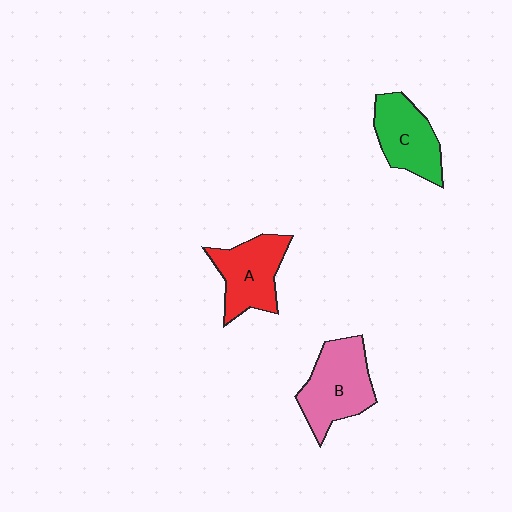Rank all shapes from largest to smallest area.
From largest to smallest: B (pink), A (red), C (green).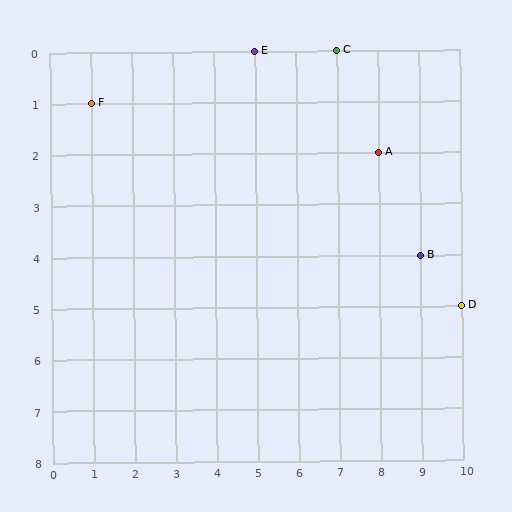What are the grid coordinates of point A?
Point A is at grid coordinates (8, 2).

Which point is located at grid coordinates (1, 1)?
Point F is at (1, 1).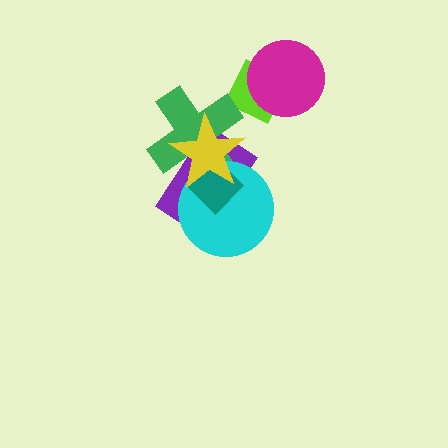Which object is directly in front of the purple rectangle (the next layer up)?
The green cross is directly in front of the purple rectangle.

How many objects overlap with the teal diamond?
4 objects overlap with the teal diamond.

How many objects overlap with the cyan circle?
4 objects overlap with the cyan circle.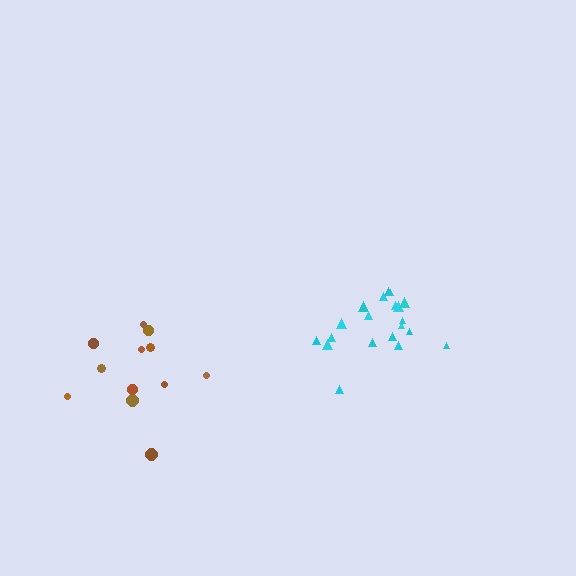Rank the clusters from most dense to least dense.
cyan, brown.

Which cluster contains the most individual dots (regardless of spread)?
Cyan (20).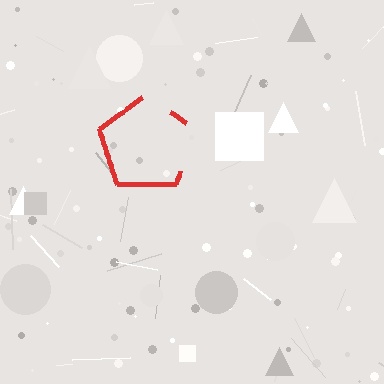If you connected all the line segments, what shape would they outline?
They would outline a pentagon.